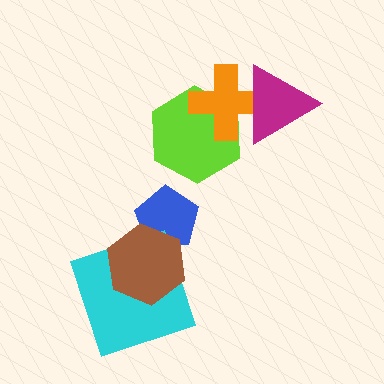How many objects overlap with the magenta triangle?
1 object overlaps with the magenta triangle.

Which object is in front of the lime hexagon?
The orange cross is in front of the lime hexagon.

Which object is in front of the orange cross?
The magenta triangle is in front of the orange cross.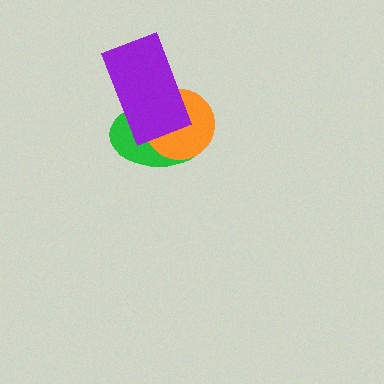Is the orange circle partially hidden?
Yes, it is partially covered by another shape.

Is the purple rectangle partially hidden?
No, no other shape covers it.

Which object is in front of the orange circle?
The purple rectangle is in front of the orange circle.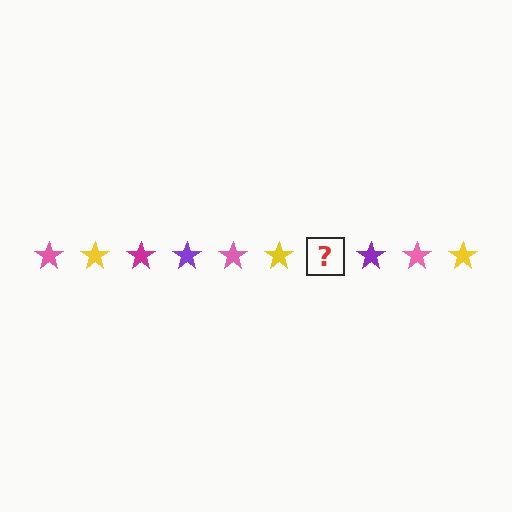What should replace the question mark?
The question mark should be replaced with a magenta star.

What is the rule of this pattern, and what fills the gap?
The rule is that the pattern cycles through pink, yellow, magenta, purple stars. The gap should be filled with a magenta star.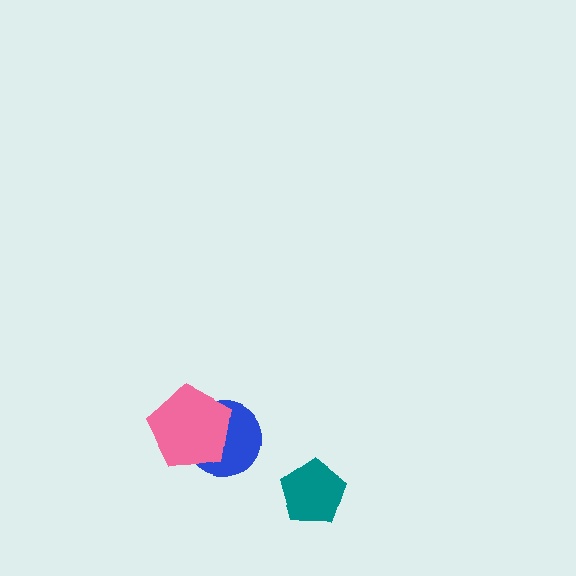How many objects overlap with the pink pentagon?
1 object overlaps with the pink pentagon.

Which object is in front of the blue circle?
The pink pentagon is in front of the blue circle.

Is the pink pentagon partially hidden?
No, no other shape covers it.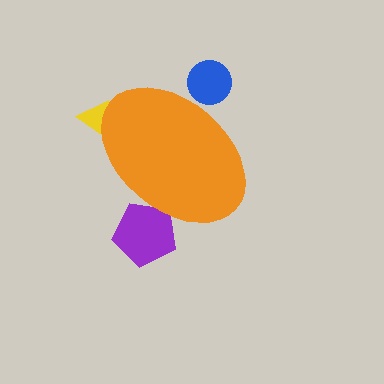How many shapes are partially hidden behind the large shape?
3 shapes are partially hidden.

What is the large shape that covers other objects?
An orange ellipse.